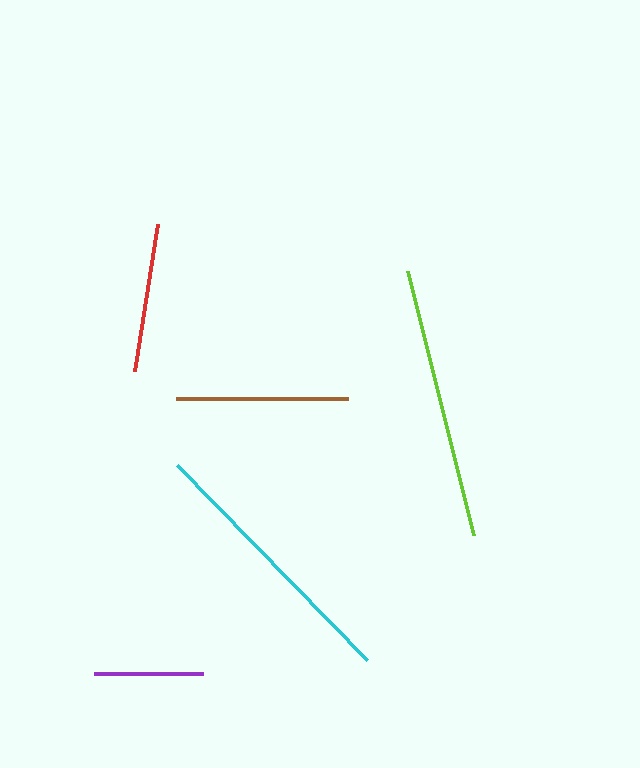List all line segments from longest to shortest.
From longest to shortest: lime, cyan, brown, red, purple.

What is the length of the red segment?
The red segment is approximately 149 pixels long.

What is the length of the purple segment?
The purple segment is approximately 109 pixels long.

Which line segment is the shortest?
The purple line is the shortest at approximately 109 pixels.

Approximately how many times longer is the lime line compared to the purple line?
The lime line is approximately 2.5 times the length of the purple line.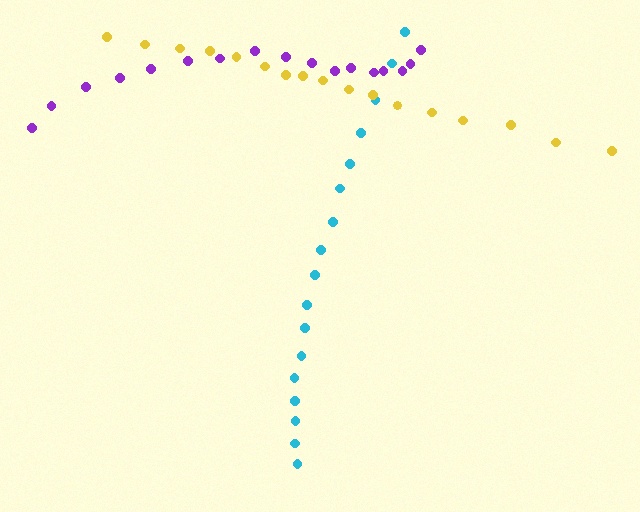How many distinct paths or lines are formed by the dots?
There are 3 distinct paths.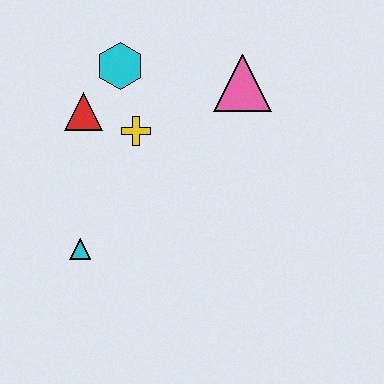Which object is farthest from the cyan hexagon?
The cyan triangle is farthest from the cyan hexagon.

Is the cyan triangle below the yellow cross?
Yes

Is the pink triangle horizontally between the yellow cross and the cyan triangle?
No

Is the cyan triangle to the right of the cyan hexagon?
No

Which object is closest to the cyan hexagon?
The red triangle is closest to the cyan hexagon.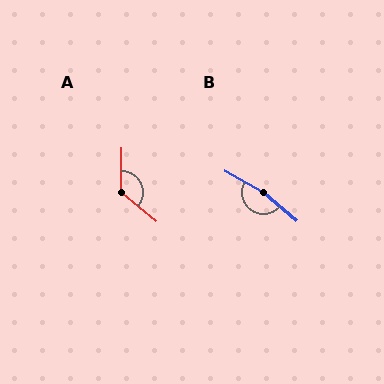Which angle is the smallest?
A, at approximately 129 degrees.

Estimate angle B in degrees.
Approximately 167 degrees.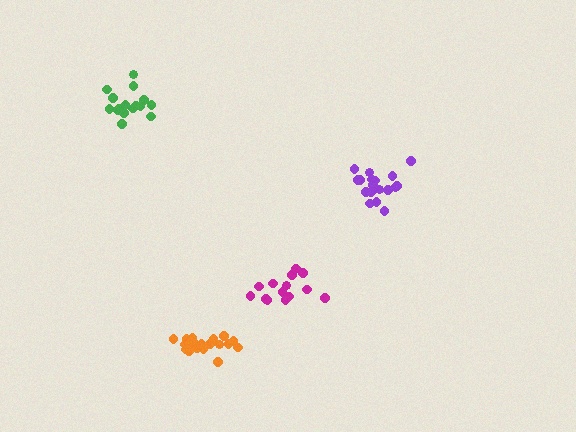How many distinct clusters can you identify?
There are 4 distinct clusters.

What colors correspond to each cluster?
The clusters are colored: orange, green, magenta, purple.